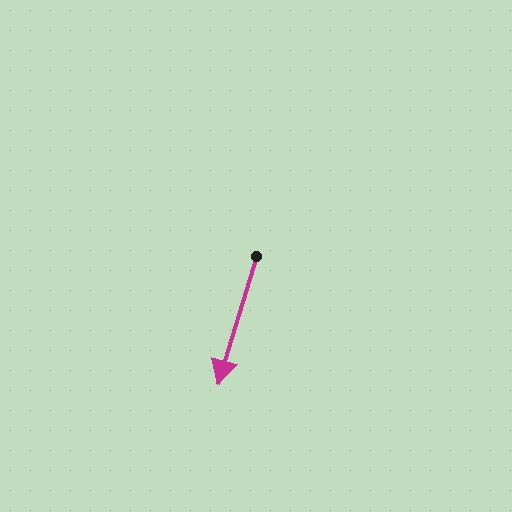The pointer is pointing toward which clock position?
Roughly 7 o'clock.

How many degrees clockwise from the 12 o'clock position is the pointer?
Approximately 197 degrees.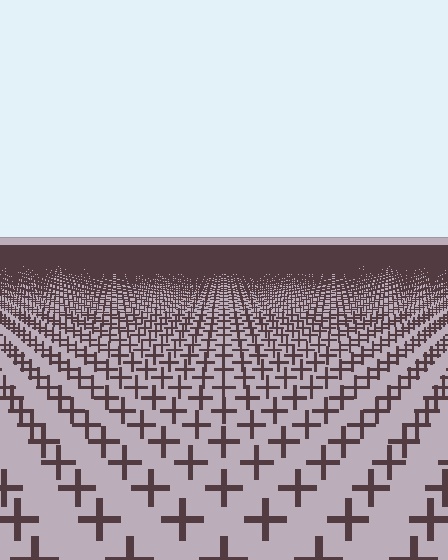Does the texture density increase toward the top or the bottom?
Density increases toward the top.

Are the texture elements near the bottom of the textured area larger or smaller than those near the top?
Larger. Near the bottom, elements are closer to the viewer and appear at a bigger on-screen size.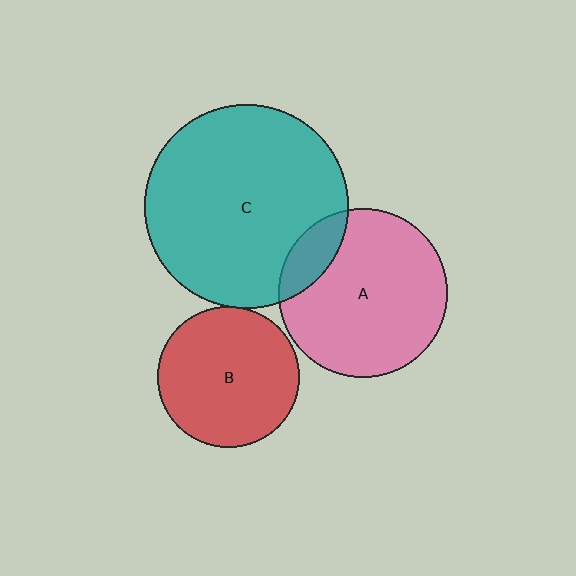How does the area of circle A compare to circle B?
Approximately 1.4 times.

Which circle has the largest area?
Circle C (teal).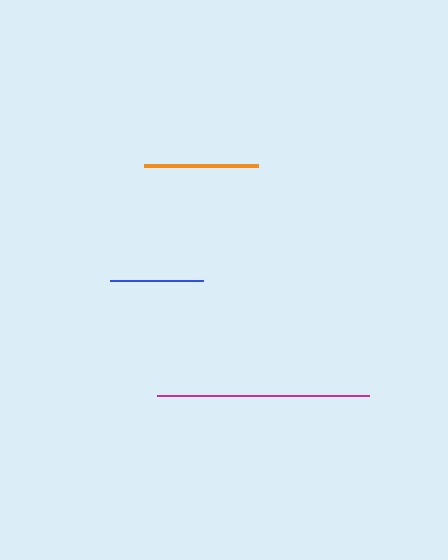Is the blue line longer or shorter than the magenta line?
The magenta line is longer than the blue line.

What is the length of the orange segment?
The orange segment is approximately 114 pixels long.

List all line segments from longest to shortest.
From longest to shortest: magenta, orange, blue.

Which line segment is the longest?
The magenta line is the longest at approximately 212 pixels.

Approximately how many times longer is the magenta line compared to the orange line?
The magenta line is approximately 1.9 times the length of the orange line.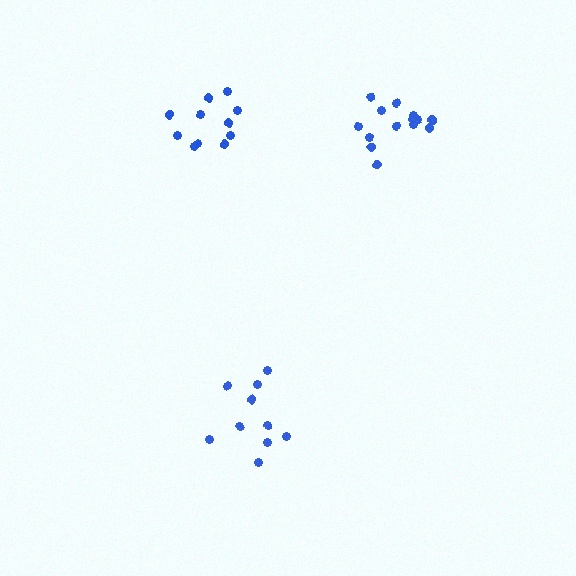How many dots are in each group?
Group 1: 10 dots, Group 2: 14 dots, Group 3: 11 dots (35 total).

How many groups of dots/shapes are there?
There are 3 groups.